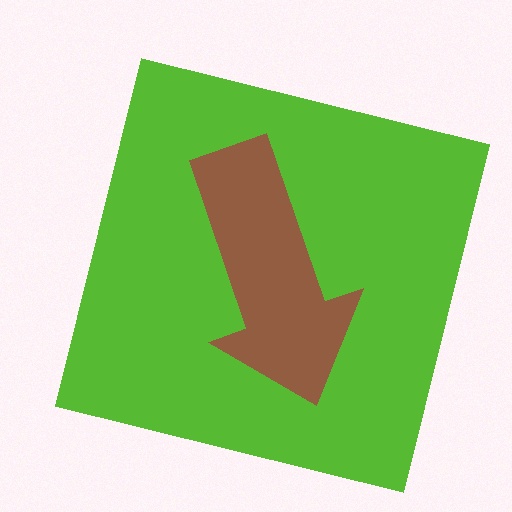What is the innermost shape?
The brown arrow.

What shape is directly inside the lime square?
The brown arrow.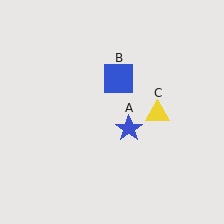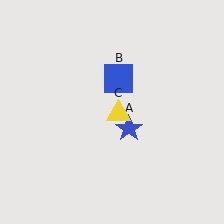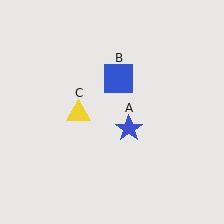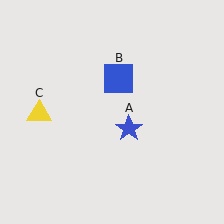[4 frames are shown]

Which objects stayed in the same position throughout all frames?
Blue star (object A) and blue square (object B) remained stationary.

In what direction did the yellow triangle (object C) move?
The yellow triangle (object C) moved left.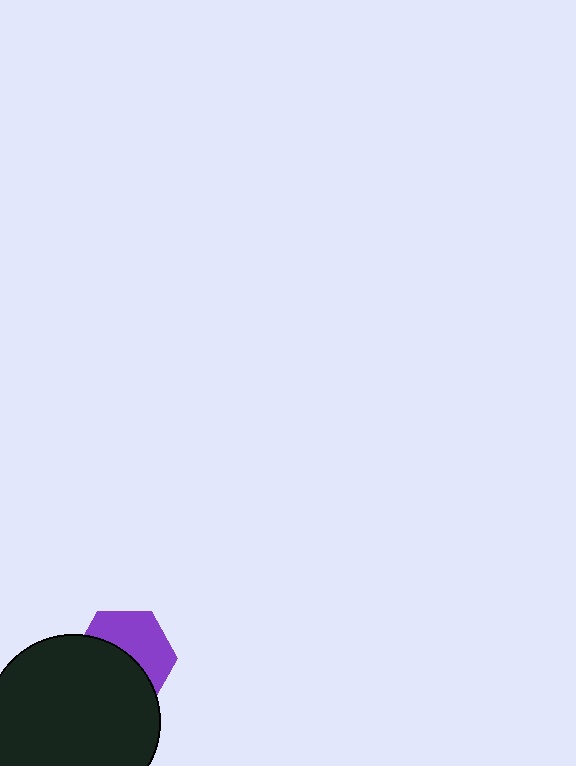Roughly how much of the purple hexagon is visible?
About half of it is visible (roughly 48%).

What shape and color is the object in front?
The object in front is a black circle.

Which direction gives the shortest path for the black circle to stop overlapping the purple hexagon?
Moving down gives the shortest separation.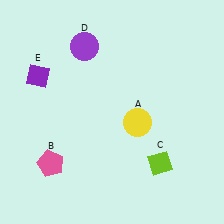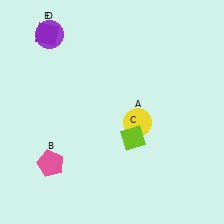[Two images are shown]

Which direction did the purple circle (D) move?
The purple circle (D) moved left.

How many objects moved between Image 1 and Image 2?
3 objects moved between the two images.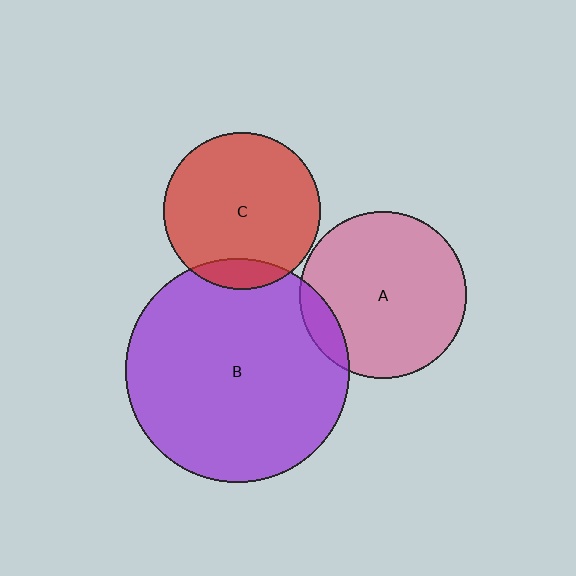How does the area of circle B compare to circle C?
Approximately 2.1 times.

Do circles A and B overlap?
Yes.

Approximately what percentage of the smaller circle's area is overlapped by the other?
Approximately 10%.